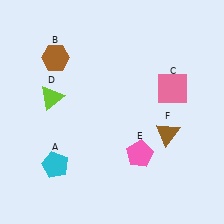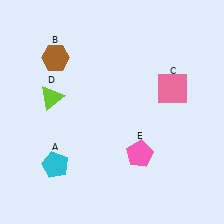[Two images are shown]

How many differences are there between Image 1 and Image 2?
There is 1 difference between the two images.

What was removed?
The brown triangle (F) was removed in Image 2.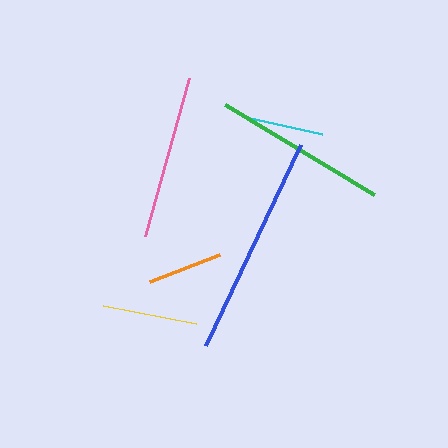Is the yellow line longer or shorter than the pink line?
The pink line is longer than the yellow line.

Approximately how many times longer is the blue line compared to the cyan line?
The blue line is approximately 2.9 times the length of the cyan line.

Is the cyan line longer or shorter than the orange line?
The cyan line is longer than the orange line.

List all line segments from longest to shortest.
From longest to shortest: blue, green, pink, yellow, cyan, orange.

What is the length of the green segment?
The green segment is approximately 175 pixels long.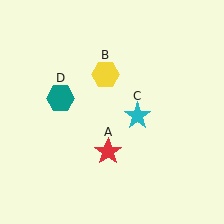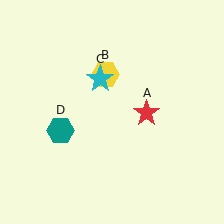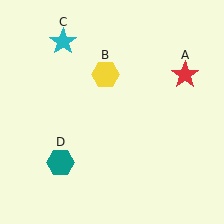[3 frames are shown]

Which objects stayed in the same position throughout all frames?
Yellow hexagon (object B) remained stationary.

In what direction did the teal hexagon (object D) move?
The teal hexagon (object D) moved down.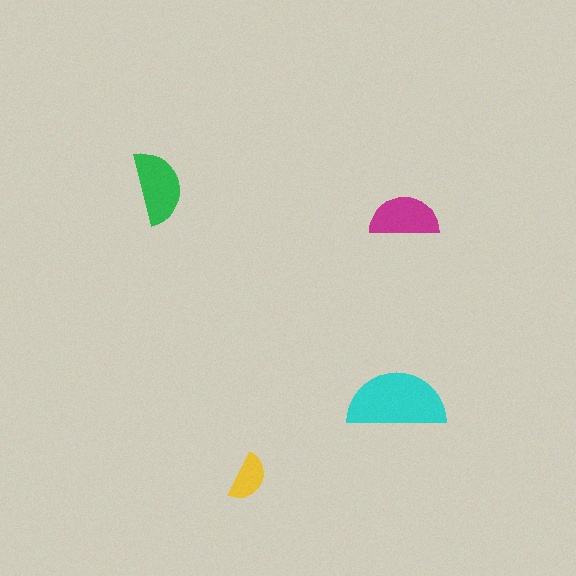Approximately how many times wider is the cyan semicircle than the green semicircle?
About 1.5 times wider.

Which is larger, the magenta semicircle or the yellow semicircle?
The magenta one.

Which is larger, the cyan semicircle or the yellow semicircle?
The cyan one.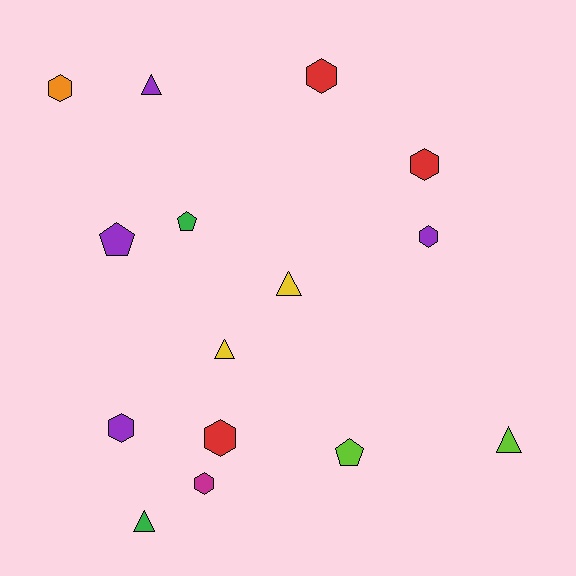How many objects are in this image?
There are 15 objects.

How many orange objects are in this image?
There is 1 orange object.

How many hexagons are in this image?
There are 7 hexagons.